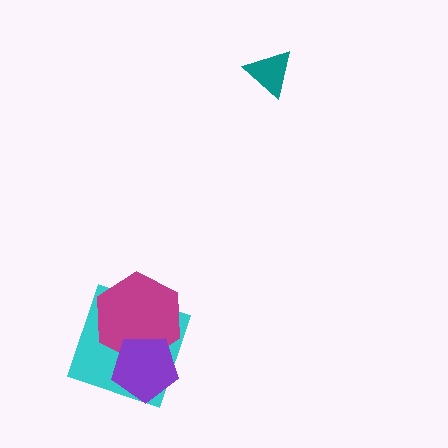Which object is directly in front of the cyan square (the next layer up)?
The magenta hexagon is directly in front of the cyan square.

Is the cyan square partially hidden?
Yes, it is partially covered by another shape.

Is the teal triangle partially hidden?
No, no other shape covers it.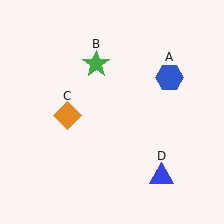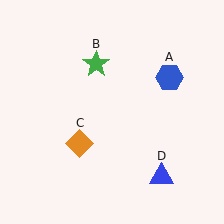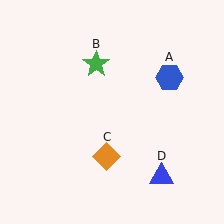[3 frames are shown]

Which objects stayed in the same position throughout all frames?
Blue hexagon (object A) and green star (object B) and blue triangle (object D) remained stationary.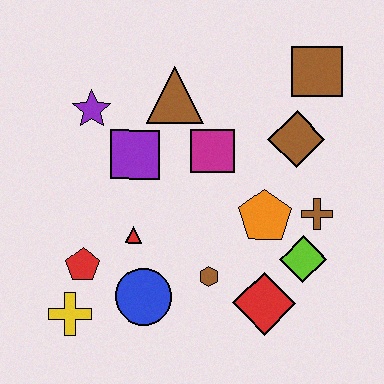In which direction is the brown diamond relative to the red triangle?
The brown diamond is to the right of the red triangle.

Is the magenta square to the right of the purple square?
Yes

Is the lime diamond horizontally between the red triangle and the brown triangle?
No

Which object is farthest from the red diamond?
The purple star is farthest from the red diamond.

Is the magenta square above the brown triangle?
No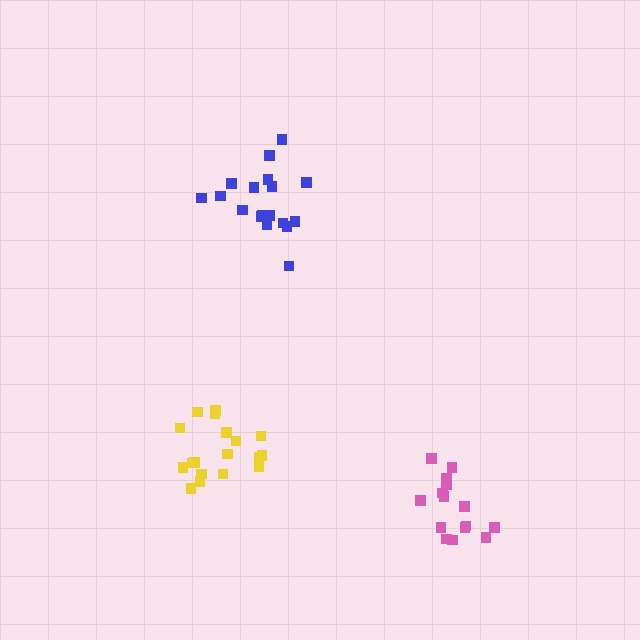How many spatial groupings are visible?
There are 3 spatial groupings.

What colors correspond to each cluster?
The clusters are colored: pink, yellow, blue.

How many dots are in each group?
Group 1: 15 dots, Group 2: 18 dots, Group 3: 18 dots (51 total).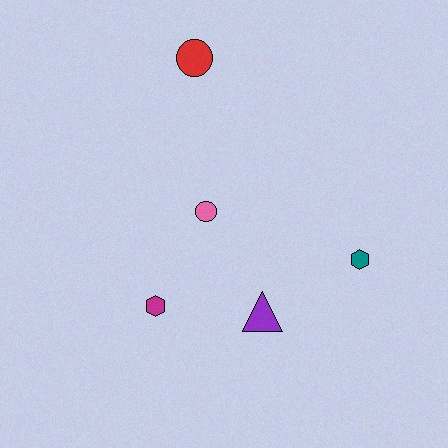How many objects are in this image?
There are 5 objects.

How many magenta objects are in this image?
There is 1 magenta object.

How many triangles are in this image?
There is 1 triangle.